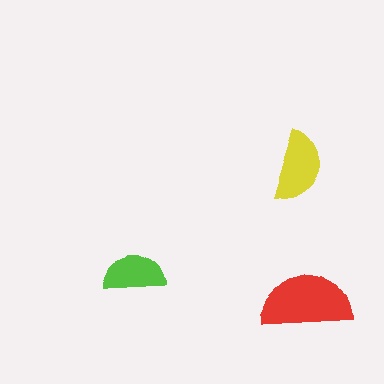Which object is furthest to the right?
The yellow semicircle is rightmost.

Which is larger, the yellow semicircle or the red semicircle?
The red one.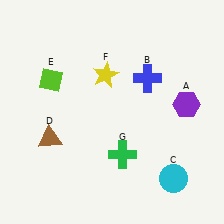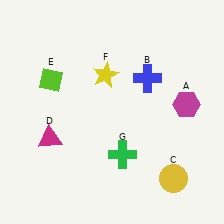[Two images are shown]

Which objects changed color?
A changed from purple to magenta. C changed from cyan to yellow. D changed from brown to magenta.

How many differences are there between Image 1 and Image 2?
There are 3 differences between the two images.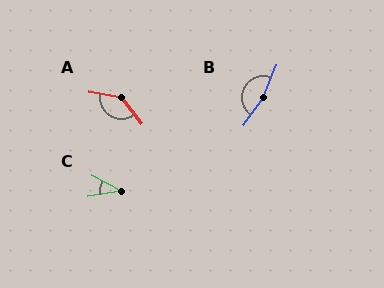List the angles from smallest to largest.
C (36°), A (137°), B (167°).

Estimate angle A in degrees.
Approximately 137 degrees.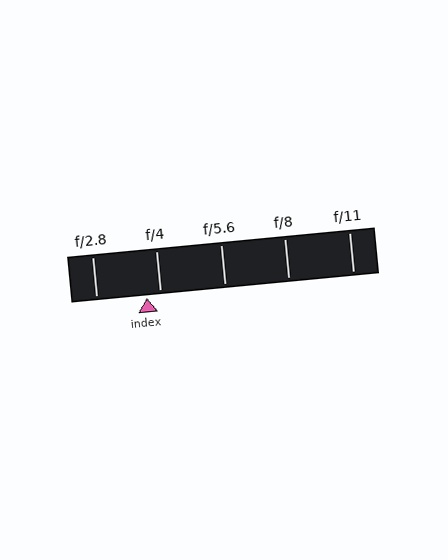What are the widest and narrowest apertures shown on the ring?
The widest aperture shown is f/2.8 and the narrowest is f/11.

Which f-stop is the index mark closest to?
The index mark is closest to f/4.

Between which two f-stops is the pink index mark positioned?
The index mark is between f/2.8 and f/4.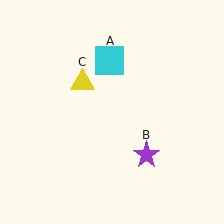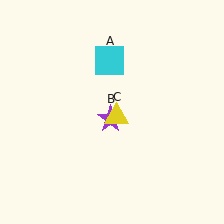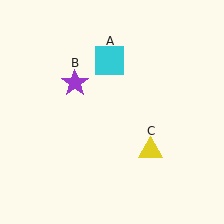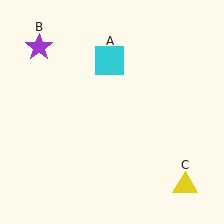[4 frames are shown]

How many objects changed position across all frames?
2 objects changed position: purple star (object B), yellow triangle (object C).